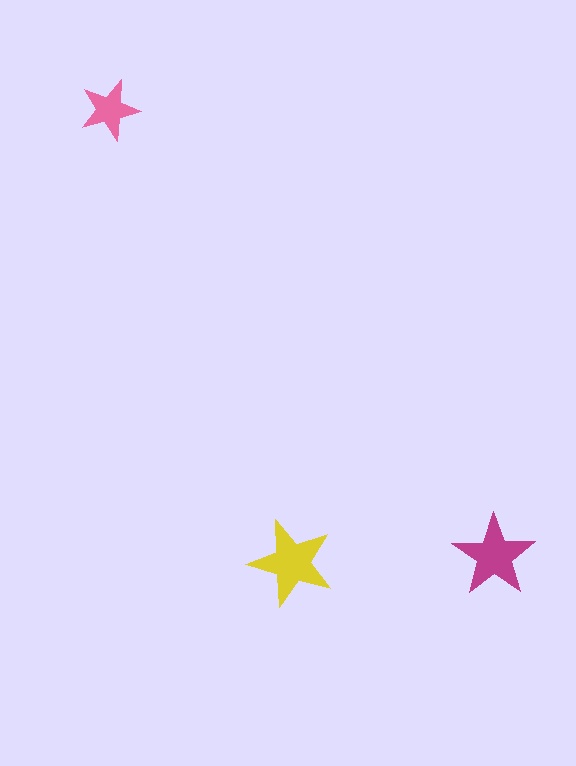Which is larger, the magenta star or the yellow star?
The yellow one.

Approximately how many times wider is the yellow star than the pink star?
About 1.5 times wider.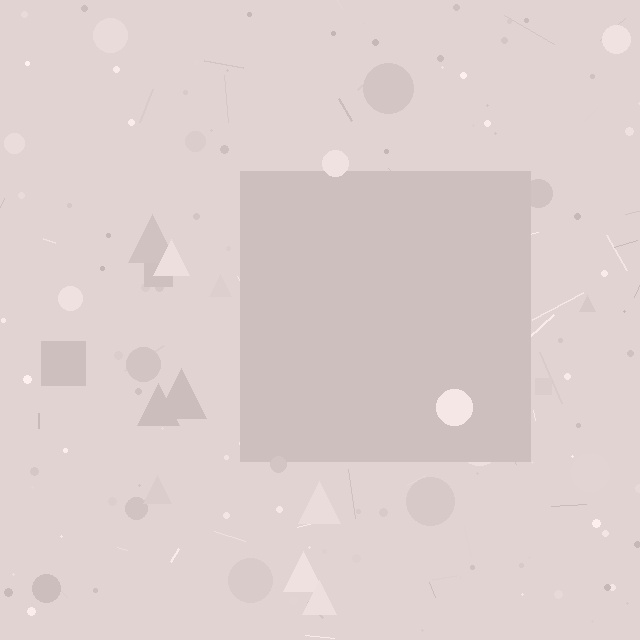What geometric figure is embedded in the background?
A square is embedded in the background.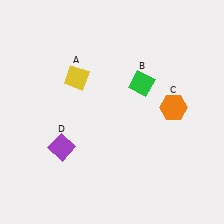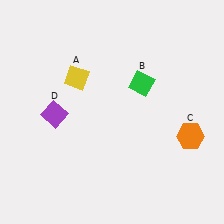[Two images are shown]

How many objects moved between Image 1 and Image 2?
2 objects moved between the two images.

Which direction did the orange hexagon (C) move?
The orange hexagon (C) moved down.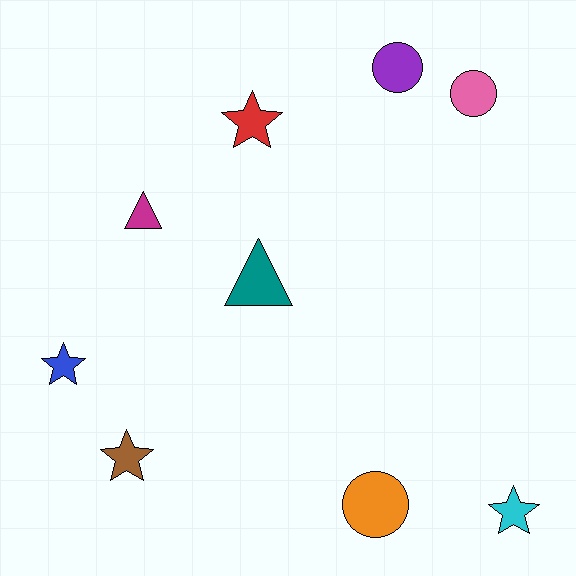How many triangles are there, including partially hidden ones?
There are 2 triangles.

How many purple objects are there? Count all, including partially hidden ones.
There is 1 purple object.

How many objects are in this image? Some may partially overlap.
There are 9 objects.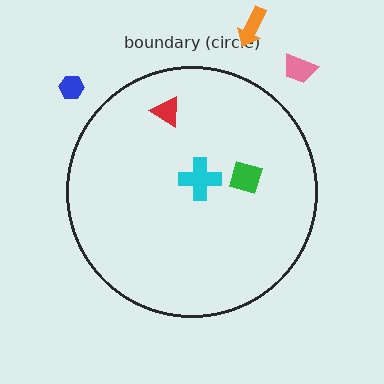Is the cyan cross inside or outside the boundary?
Inside.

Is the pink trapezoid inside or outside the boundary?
Outside.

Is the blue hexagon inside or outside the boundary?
Outside.